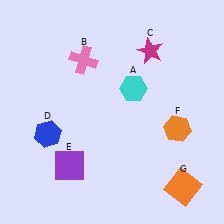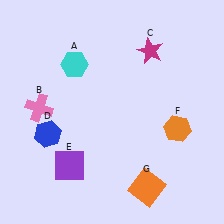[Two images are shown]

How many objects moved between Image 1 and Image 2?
3 objects moved between the two images.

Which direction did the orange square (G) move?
The orange square (G) moved left.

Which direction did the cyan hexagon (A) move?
The cyan hexagon (A) moved left.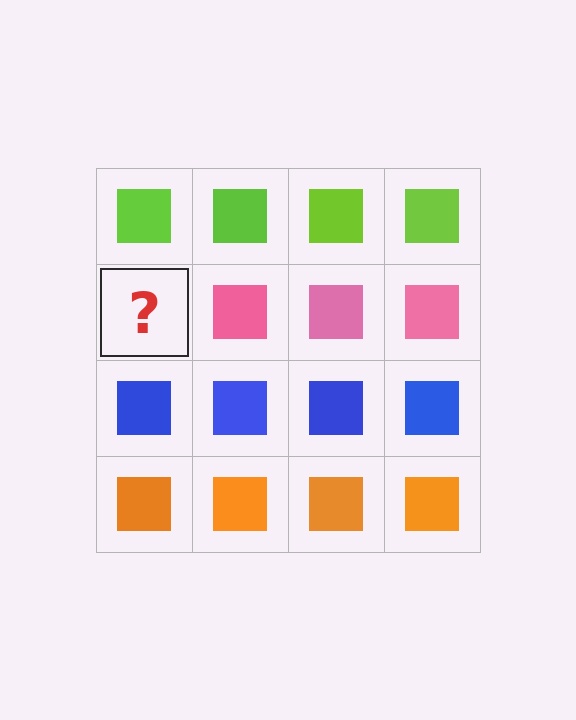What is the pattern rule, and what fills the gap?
The rule is that each row has a consistent color. The gap should be filled with a pink square.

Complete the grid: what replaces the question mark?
The question mark should be replaced with a pink square.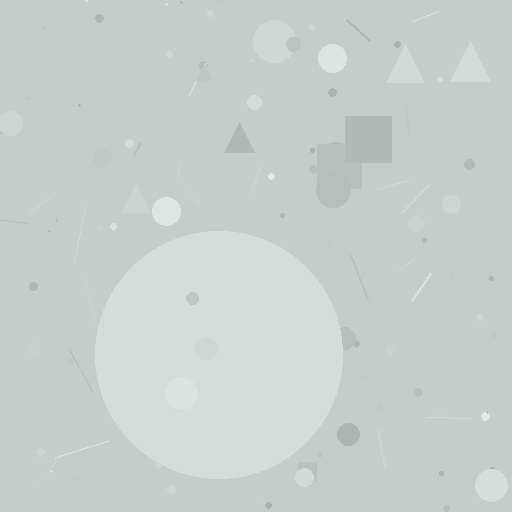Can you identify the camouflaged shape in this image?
The camouflaged shape is a circle.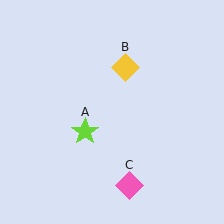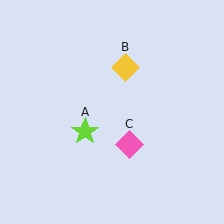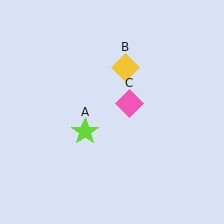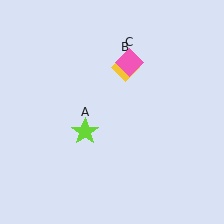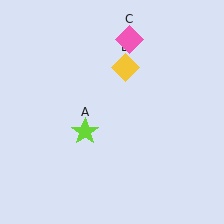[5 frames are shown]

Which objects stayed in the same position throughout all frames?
Lime star (object A) and yellow diamond (object B) remained stationary.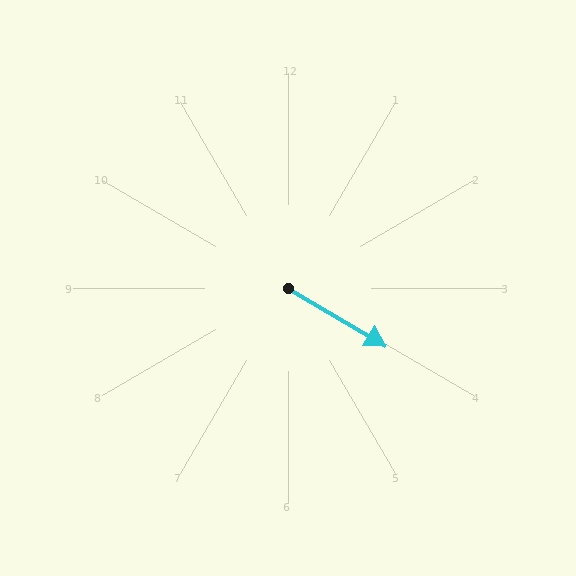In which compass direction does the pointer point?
Southeast.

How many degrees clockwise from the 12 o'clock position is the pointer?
Approximately 121 degrees.